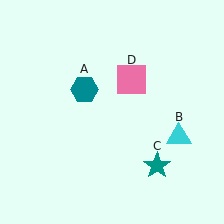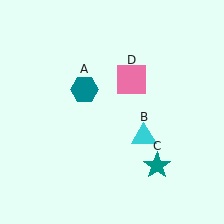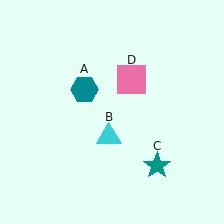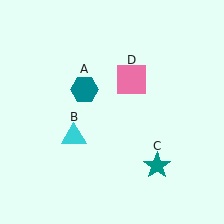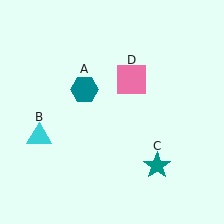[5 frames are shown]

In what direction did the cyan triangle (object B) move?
The cyan triangle (object B) moved left.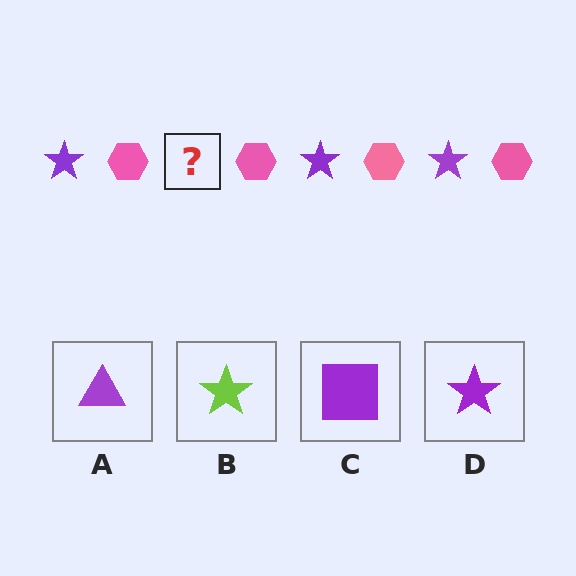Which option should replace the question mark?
Option D.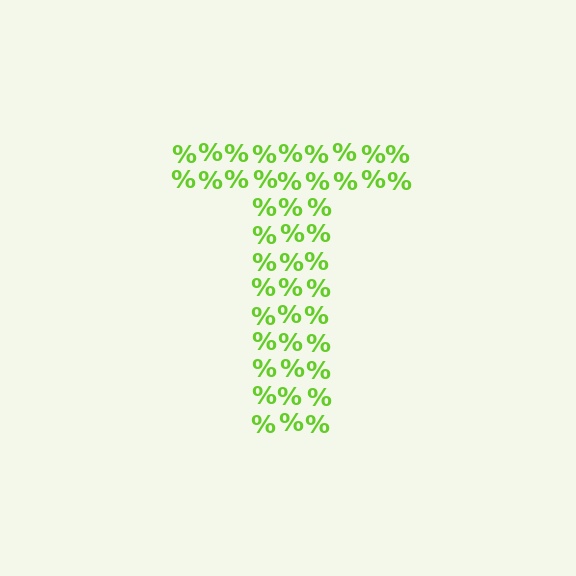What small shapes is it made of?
It is made of small percent signs.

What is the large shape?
The large shape is the letter T.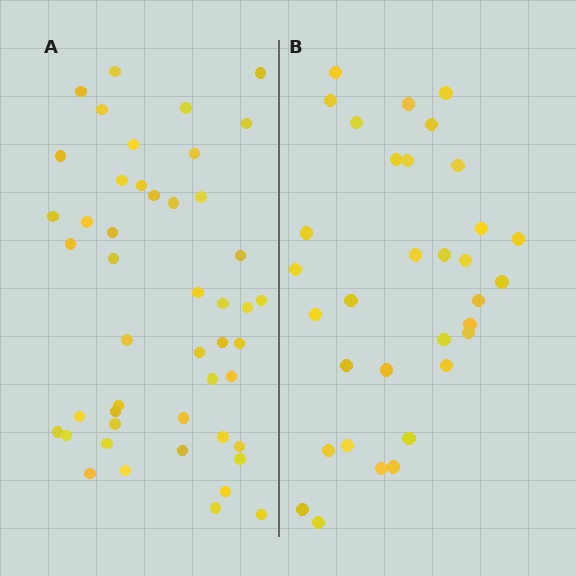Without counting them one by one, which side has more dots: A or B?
Region A (the left region) has more dots.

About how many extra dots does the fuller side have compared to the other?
Region A has approximately 15 more dots than region B.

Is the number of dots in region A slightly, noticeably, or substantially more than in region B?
Region A has noticeably more, but not dramatically so. The ratio is roughly 1.4 to 1.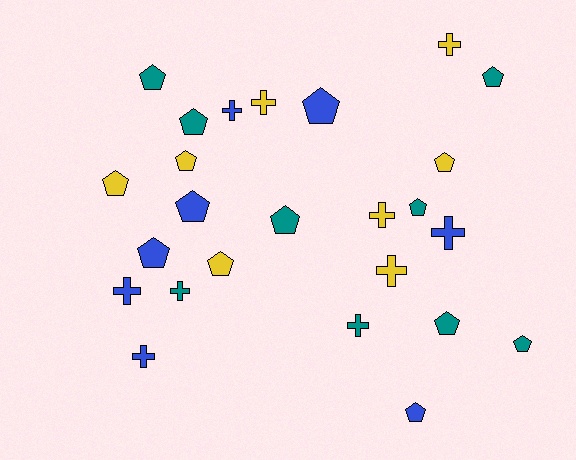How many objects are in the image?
There are 25 objects.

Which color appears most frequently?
Teal, with 9 objects.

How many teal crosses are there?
There are 2 teal crosses.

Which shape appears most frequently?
Pentagon, with 15 objects.